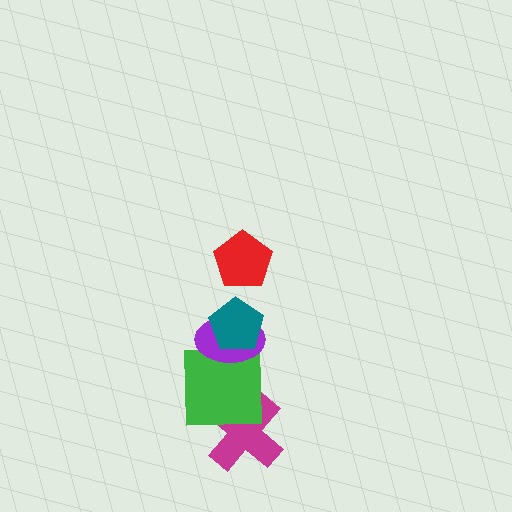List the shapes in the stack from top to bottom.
From top to bottom: the red pentagon, the teal pentagon, the purple ellipse, the green square, the magenta cross.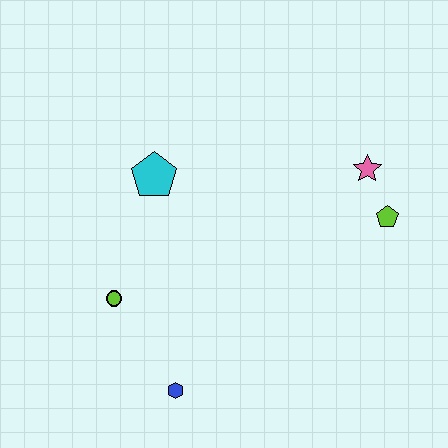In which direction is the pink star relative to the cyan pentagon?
The pink star is to the right of the cyan pentagon.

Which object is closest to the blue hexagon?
The lime circle is closest to the blue hexagon.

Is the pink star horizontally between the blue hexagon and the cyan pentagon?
No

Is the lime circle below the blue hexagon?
No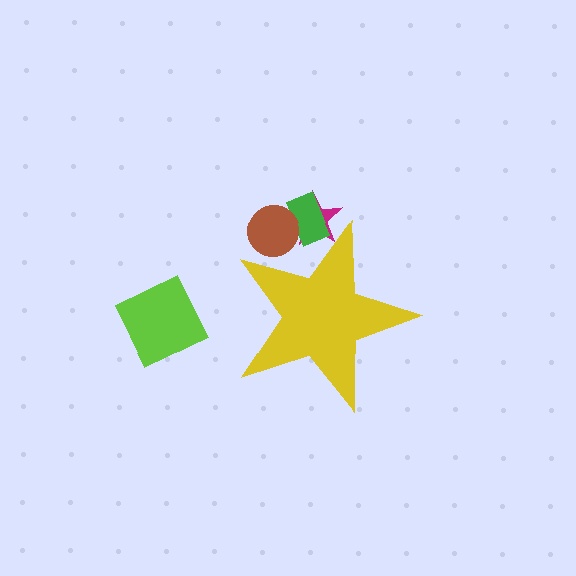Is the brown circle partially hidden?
Yes, the brown circle is partially hidden behind the yellow star.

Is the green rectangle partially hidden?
Yes, the green rectangle is partially hidden behind the yellow star.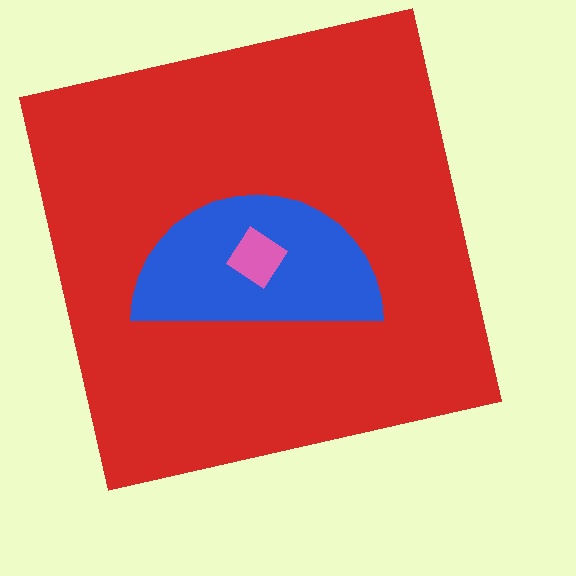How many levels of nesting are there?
3.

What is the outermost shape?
The red square.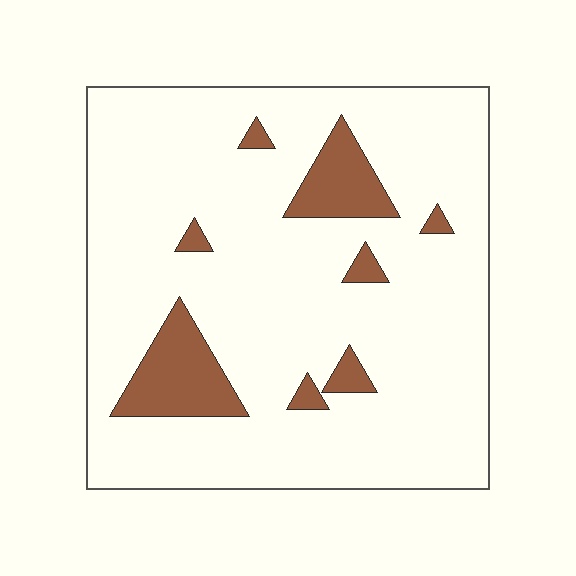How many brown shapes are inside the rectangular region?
8.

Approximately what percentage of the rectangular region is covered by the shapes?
Approximately 10%.